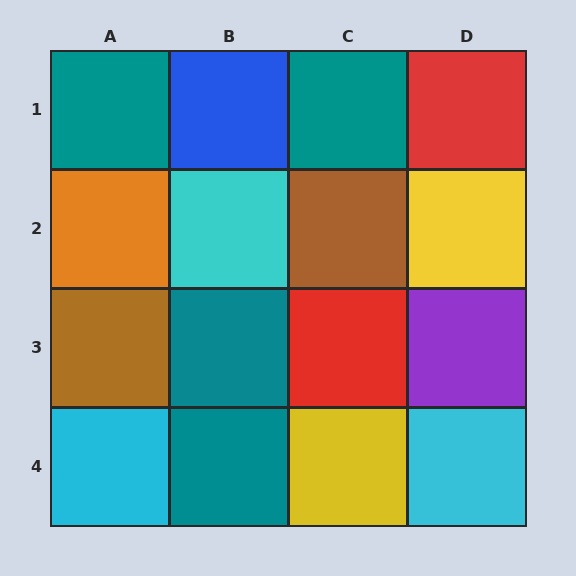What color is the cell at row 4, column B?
Teal.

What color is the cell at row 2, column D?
Yellow.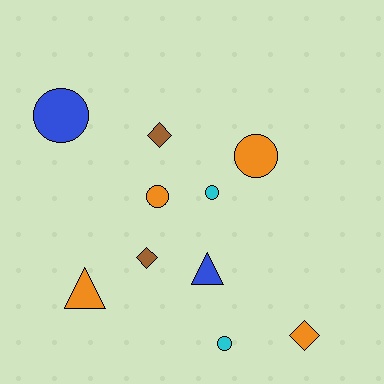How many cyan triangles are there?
There are no cyan triangles.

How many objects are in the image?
There are 10 objects.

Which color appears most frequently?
Orange, with 4 objects.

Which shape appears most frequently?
Circle, with 5 objects.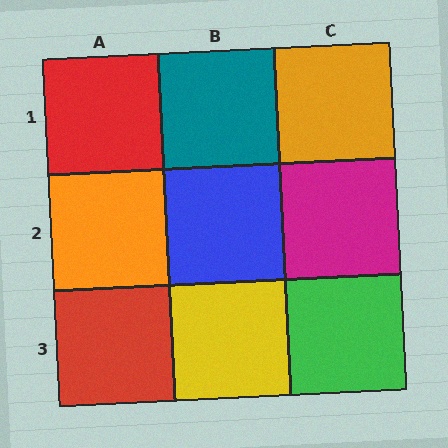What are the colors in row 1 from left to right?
Red, teal, orange.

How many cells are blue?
1 cell is blue.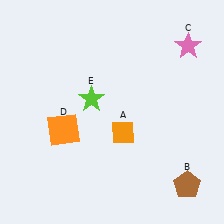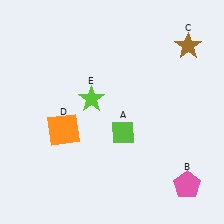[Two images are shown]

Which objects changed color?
A changed from orange to lime. B changed from brown to pink. C changed from pink to brown.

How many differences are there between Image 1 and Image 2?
There are 3 differences between the two images.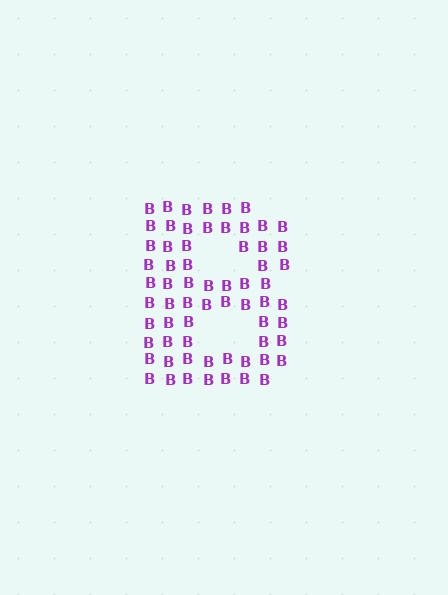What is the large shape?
The large shape is the letter B.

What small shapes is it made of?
It is made of small letter B's.